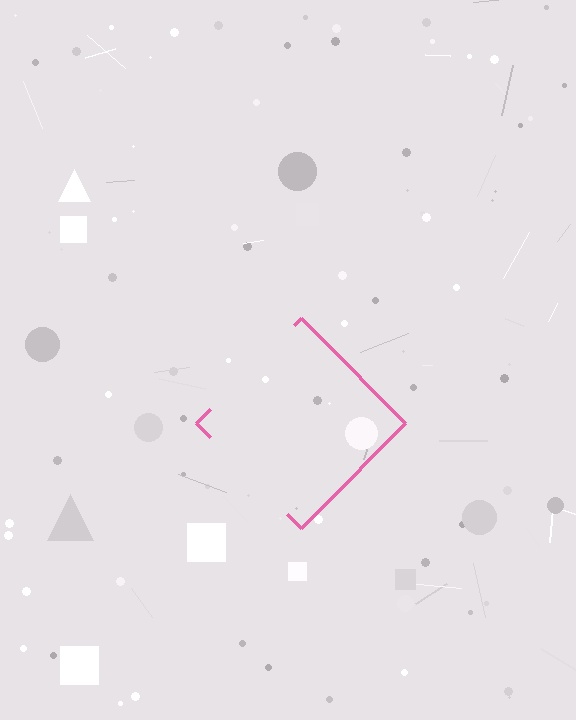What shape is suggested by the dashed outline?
The dashed outline suggests a diamond.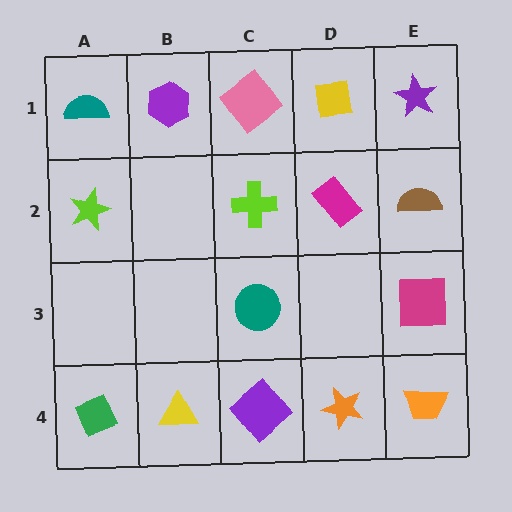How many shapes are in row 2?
4 shapes.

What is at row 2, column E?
A brown semicircle.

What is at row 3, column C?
A teal circle.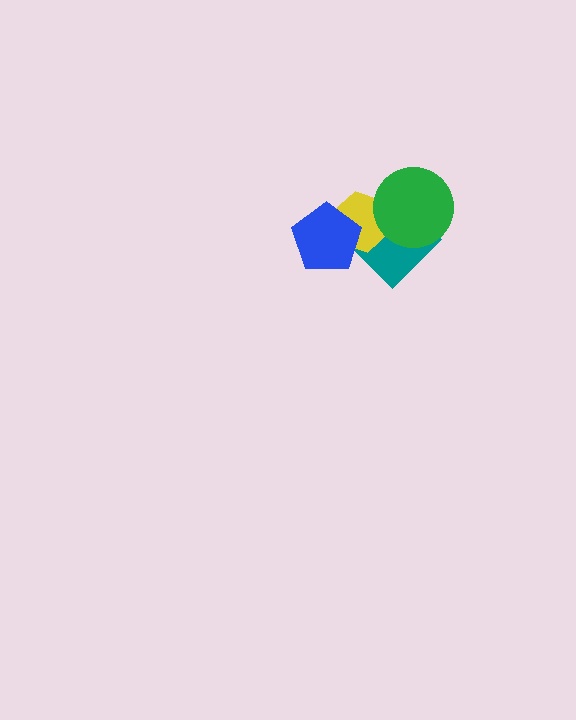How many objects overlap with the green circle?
2 objects overlap with the green circle.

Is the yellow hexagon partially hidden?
Yes, it is partially covered by another shape.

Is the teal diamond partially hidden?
Yes, it is partially covered by another shape.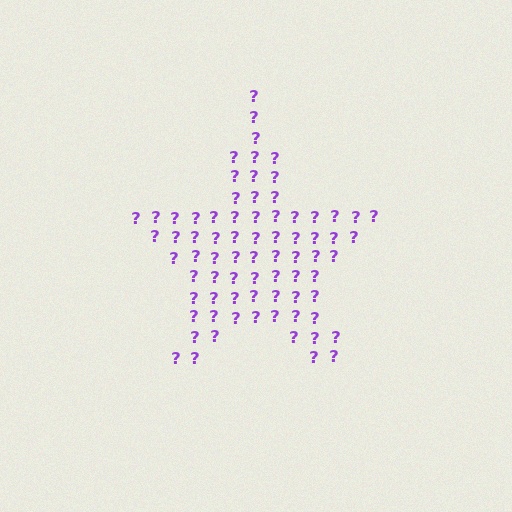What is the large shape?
The large shape is a star.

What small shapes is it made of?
It is made of small question marks.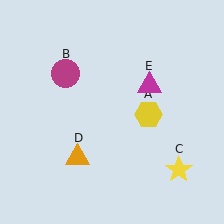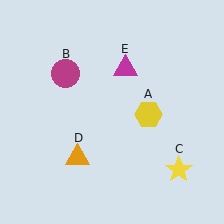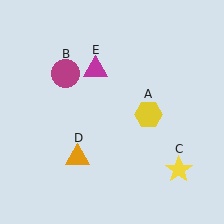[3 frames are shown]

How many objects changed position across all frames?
1 object changed position: magenta triangle (object E).